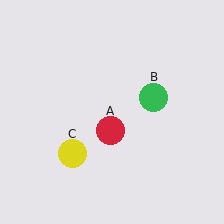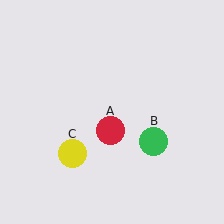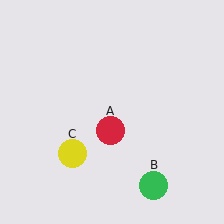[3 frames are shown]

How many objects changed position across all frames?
1 object changed position: green circle (object B).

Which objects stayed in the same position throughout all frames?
Red circle (object A) and yellow circle (object C) remained stationary.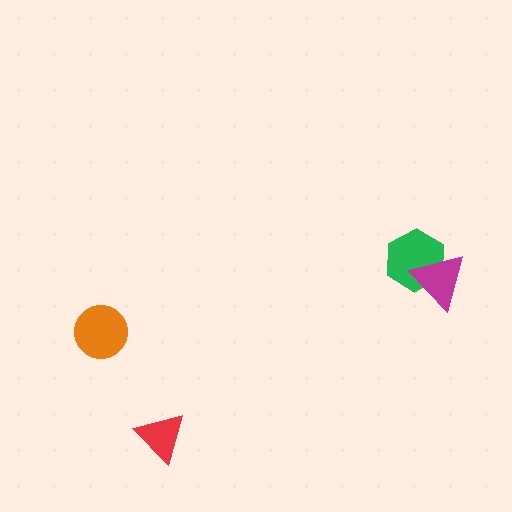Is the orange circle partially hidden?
No, no other shape covers it.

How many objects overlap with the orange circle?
0 objects overlap with the orange circle.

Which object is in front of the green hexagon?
The magenta triangle is in front of the green hexagon.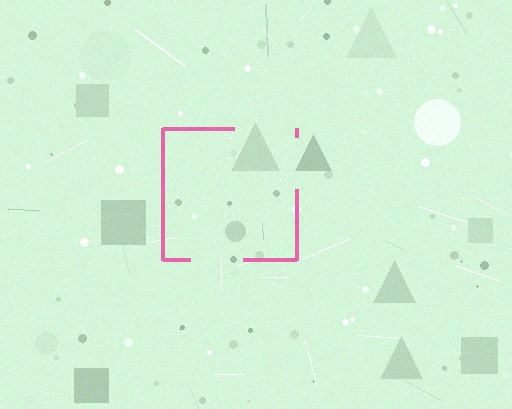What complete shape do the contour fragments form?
The contour fragments form a square.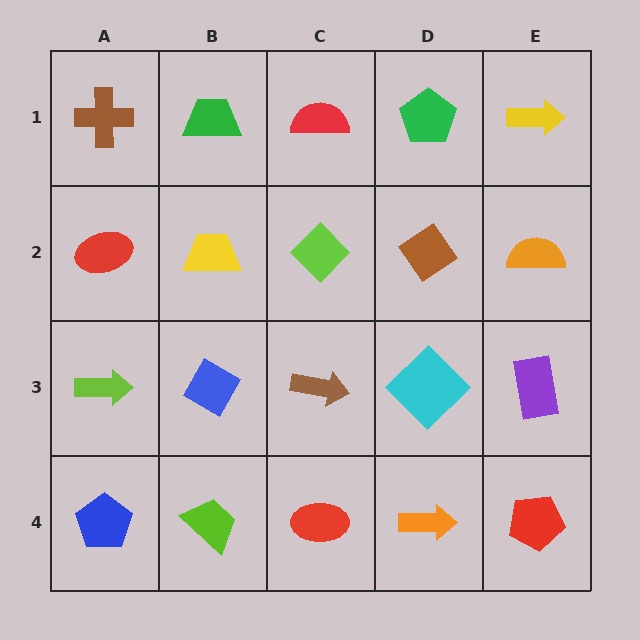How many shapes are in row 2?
5 shapes.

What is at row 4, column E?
A red pentagon.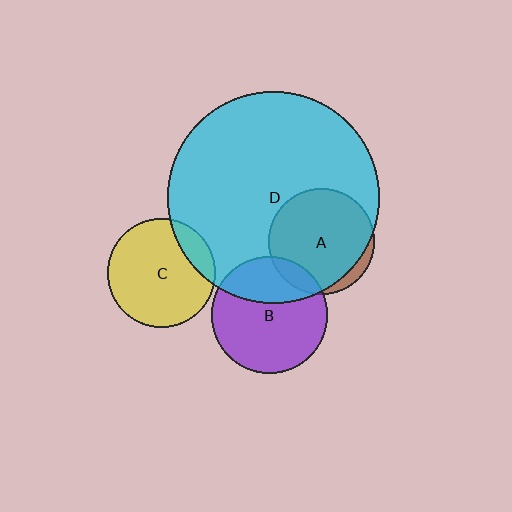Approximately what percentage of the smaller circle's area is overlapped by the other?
Approximately 10%.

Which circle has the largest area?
Circle D (cyan).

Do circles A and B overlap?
Yes.